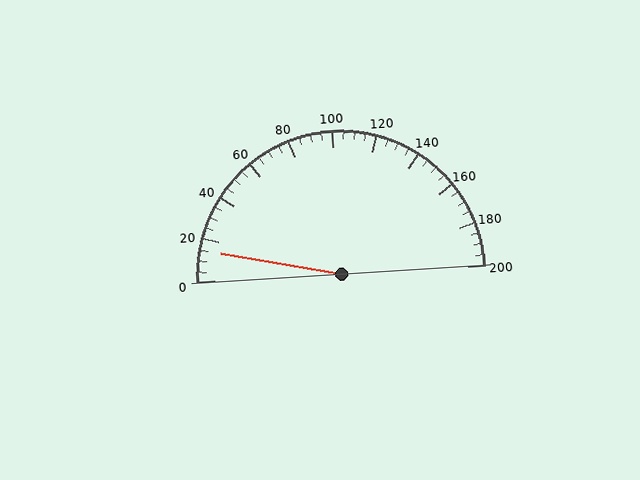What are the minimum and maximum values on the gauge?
The gauge ranges from 0 to 200.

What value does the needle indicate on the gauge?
The needle indicates approximately 15.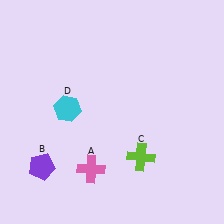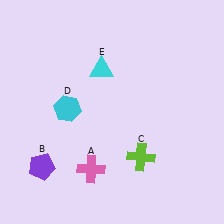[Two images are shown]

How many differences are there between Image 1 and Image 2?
There is 1 difference between the two images.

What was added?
A cyan triangle (E) was added in Image 2.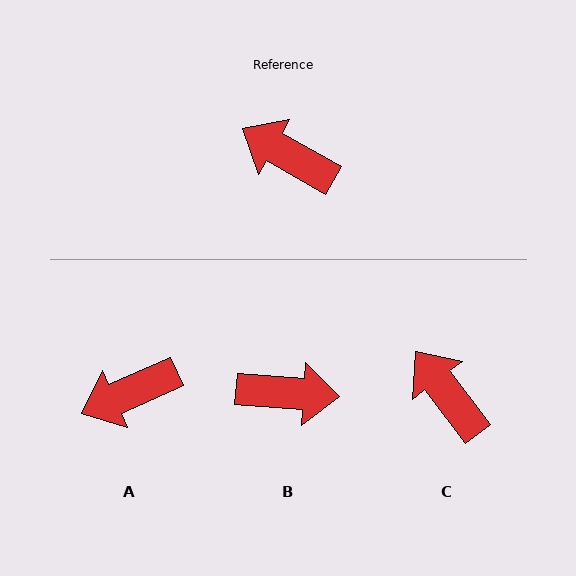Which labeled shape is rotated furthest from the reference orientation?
B, about 155 degrees away.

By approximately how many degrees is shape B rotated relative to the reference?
Approximately 155 degrees clockwise.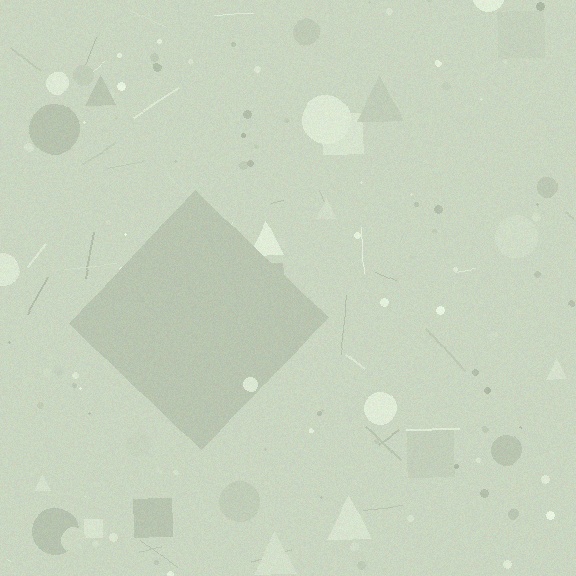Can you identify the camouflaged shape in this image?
The camouflaged shape is a diamond.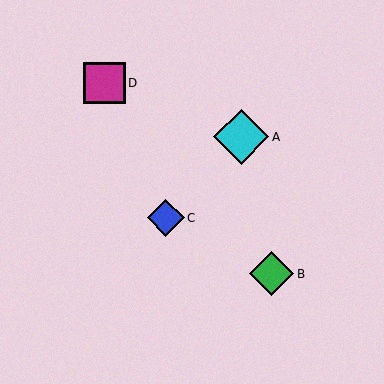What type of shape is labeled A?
Shape A is a cyan diamond.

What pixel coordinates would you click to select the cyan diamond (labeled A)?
Click at (241, 137) to select the cyan diamond A.